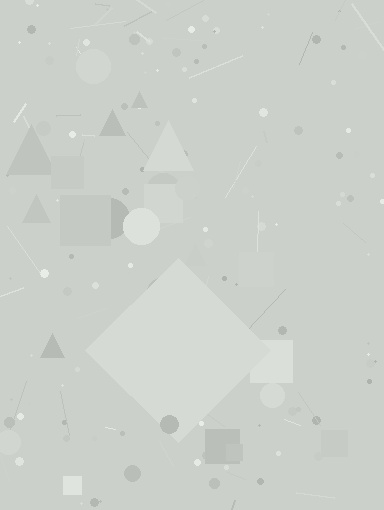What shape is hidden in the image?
A diamond is hidden in the image.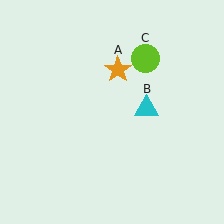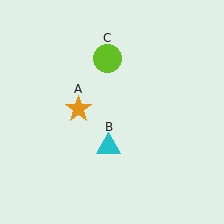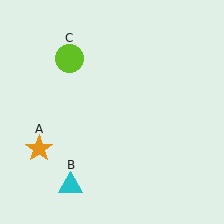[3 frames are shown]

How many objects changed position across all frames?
3 objects changed position: orange star (object A), cyan triangle (object B), lime circle (object C).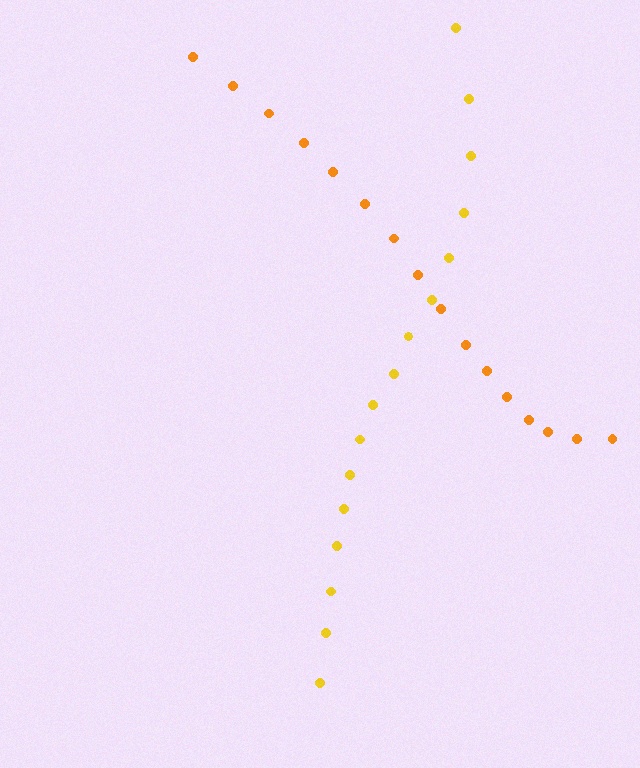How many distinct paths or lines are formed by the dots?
There are 2 distinct paths.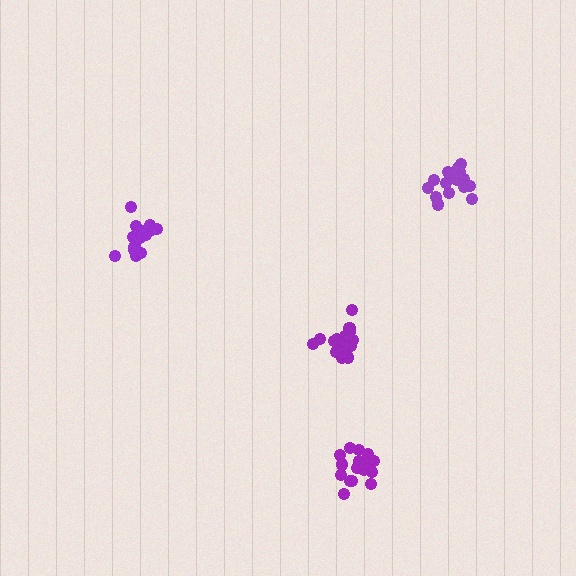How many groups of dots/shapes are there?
There are 4 groups.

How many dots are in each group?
Group 1: 20 dots, Group 2: 17 dots, Group 3: 16 dots, Group 4: 17 dots (70 total).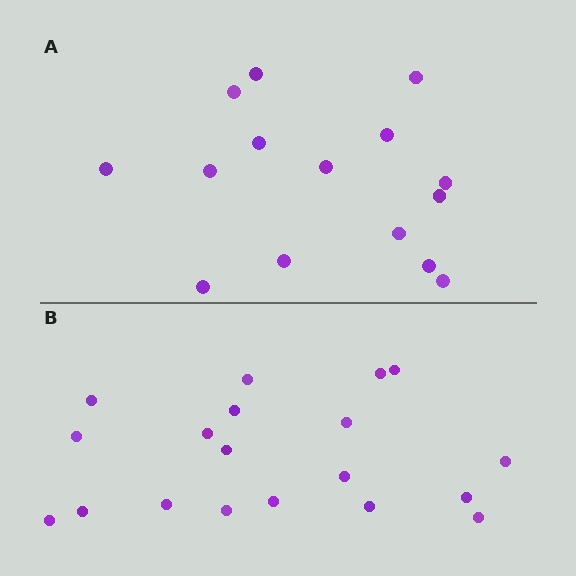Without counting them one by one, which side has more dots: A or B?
Region B (the bottom region) has more dots.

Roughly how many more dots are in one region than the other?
Region B has about 4 more dots than region A.